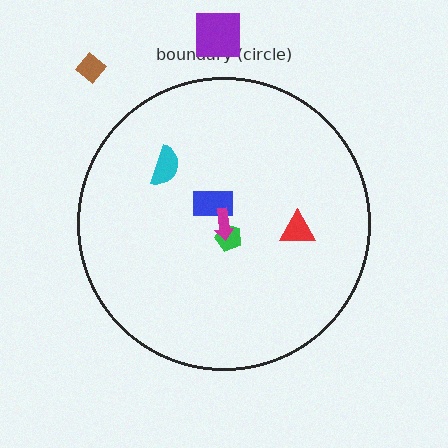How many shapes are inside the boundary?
5 inside, 2 outside.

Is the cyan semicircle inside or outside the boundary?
Inside.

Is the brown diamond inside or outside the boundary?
Outside.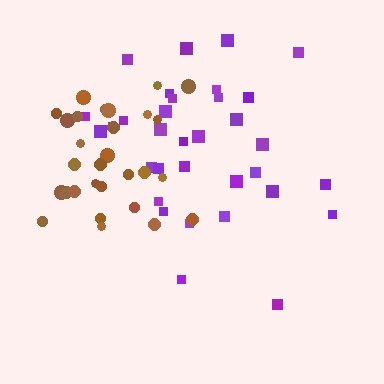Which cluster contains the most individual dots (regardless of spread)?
Purple (33).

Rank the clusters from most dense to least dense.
brown, purple.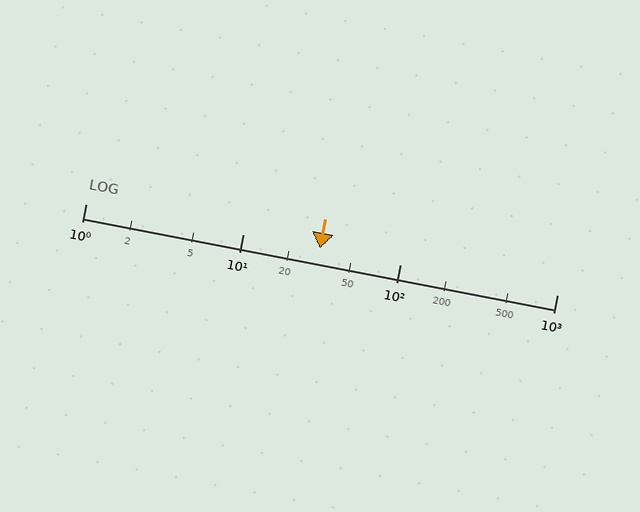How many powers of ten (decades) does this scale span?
The scale spans 3 decades, from 1 to 1000.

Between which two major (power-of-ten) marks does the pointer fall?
The pointer is between 10 and 100.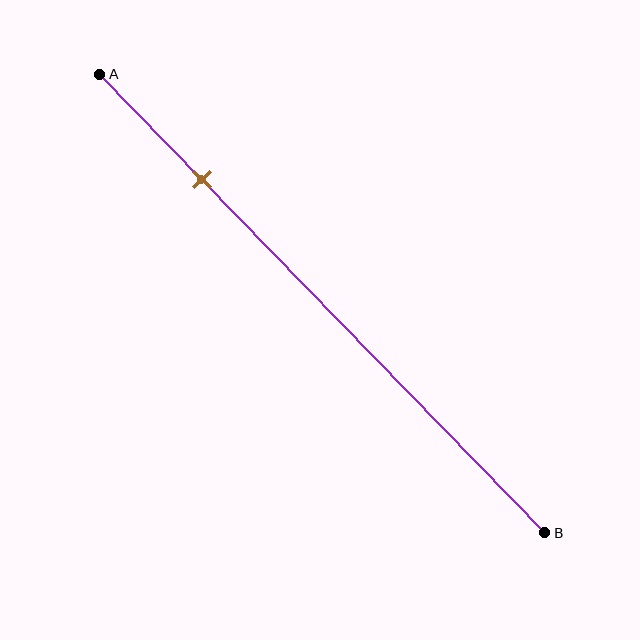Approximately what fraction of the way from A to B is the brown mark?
The brown mark is approximately 25% of the way from A to B.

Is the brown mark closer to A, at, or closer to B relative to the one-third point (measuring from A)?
The brown mark is closer to point A than the one-third point of segment AB.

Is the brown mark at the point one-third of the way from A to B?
No, the mark is at about 25% from A, not at the 33% one-third point.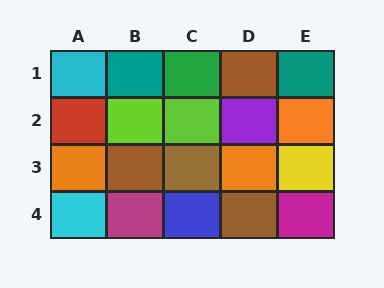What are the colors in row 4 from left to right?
Cyan, magenta, blue, brown, magenta.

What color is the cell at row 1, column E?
Teal.